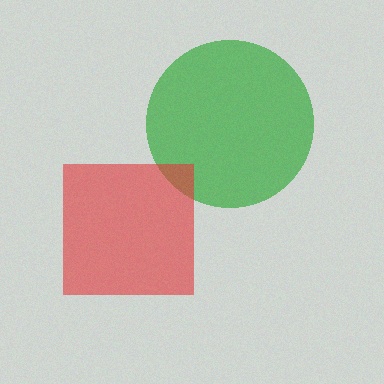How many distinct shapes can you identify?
There are 2 distinct shapes: a green circle, a red square.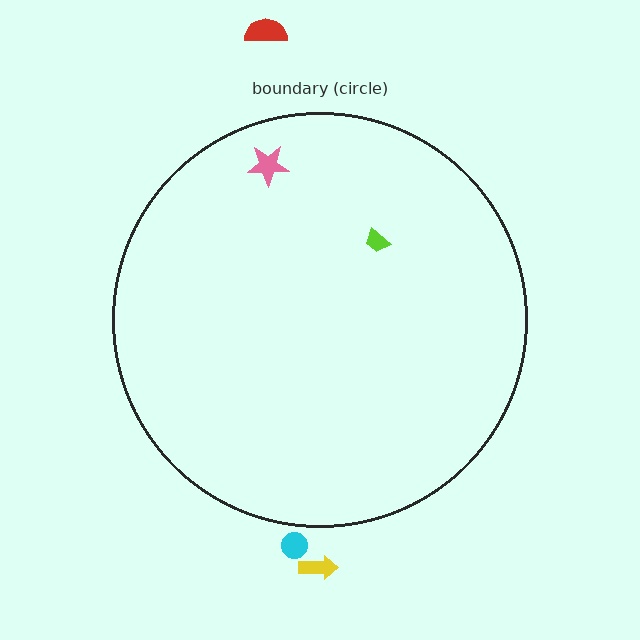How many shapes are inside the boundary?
2 inside, 3 outside.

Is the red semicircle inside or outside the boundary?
Outside.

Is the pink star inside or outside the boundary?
Inside.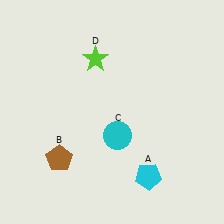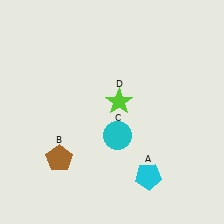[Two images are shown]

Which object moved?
The lime star (D) moved down.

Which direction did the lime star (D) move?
The lime star (D) moved down.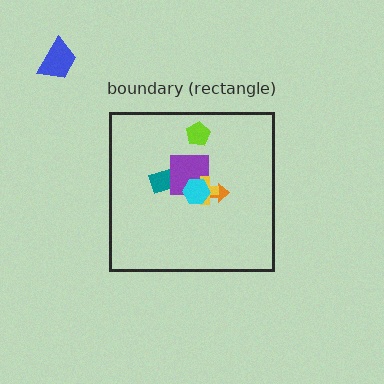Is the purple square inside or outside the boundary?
Inside.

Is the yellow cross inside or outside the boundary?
Inside.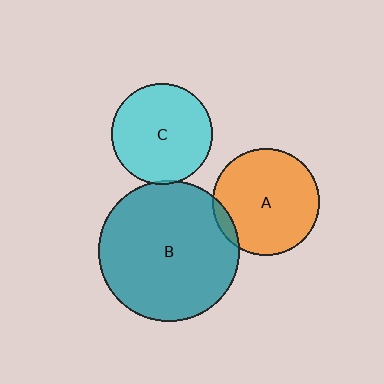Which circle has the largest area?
Circle B (teal).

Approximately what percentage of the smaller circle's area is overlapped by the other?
Approximately 5%.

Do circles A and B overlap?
Yes.